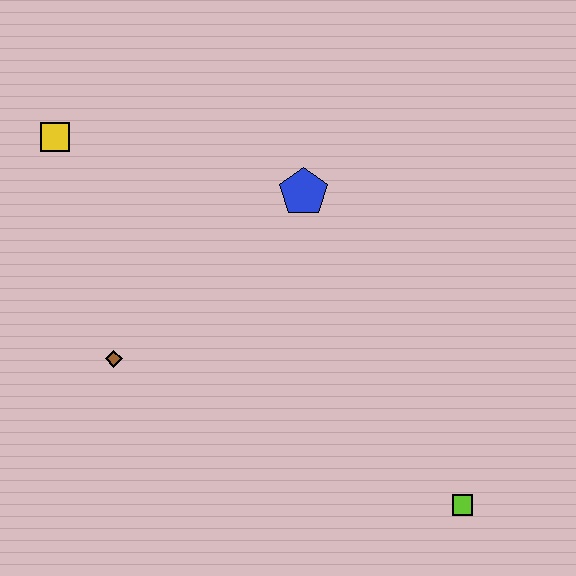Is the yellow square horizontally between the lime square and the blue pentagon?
No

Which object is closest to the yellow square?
The brown diamond is closest to the yellow square.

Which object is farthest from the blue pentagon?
The lime square is farthest from the blue pentagon.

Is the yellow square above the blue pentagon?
Yes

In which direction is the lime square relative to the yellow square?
The lime square is to the right of the yellow square.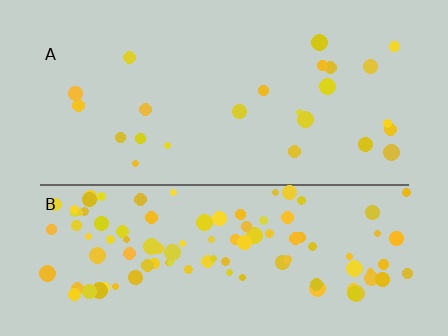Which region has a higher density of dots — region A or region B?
B (the bottom).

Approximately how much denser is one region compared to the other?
Approximately 4.4× — region B over region A.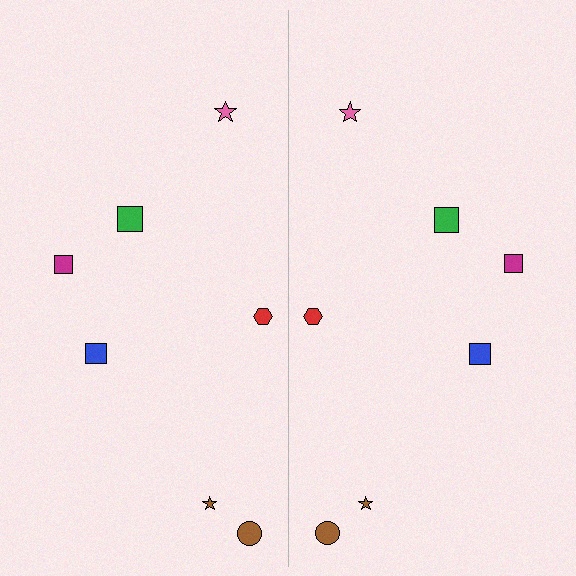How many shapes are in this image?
There are 14 shapes in this image.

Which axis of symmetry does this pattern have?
The pattern has a vertical axis of symmetry running through the center of the image.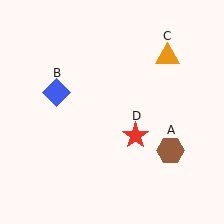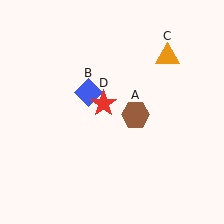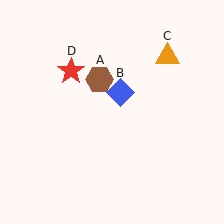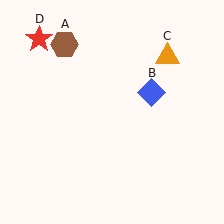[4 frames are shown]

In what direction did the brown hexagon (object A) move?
The brown hexagon (object A) moved up and to the left.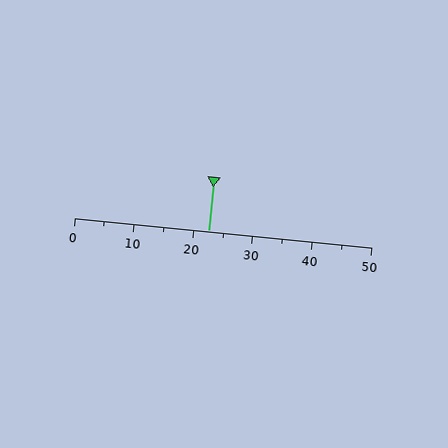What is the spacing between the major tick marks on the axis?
The major ticks are spaced 10 apart.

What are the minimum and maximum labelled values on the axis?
The axis runs from 0 to 50.